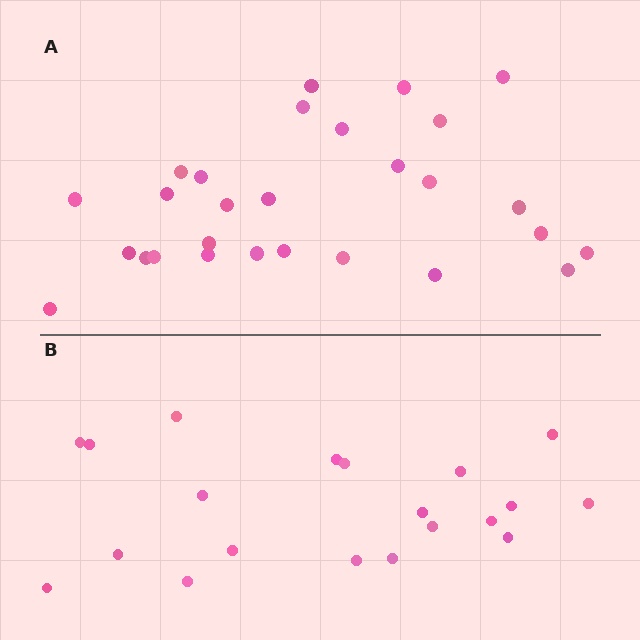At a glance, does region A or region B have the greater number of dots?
Region A (the top region) has more dots.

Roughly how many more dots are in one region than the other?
Region A has roughly 8 or so more dots than region B.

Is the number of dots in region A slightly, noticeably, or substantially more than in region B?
Region A has noticeably more, but not dramatically so. The ratio is roughly 1.4 to 1.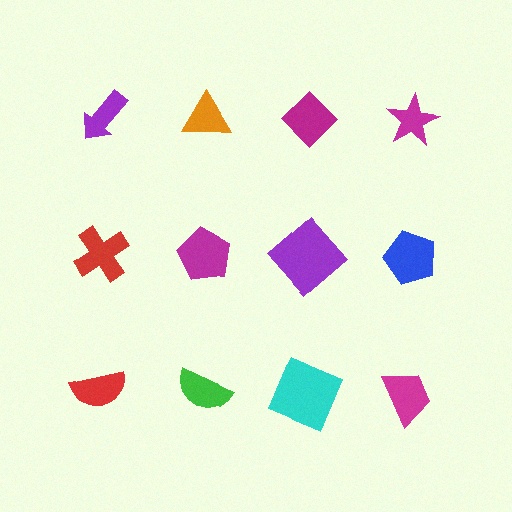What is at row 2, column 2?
A magenta pentagon.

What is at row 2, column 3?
A purple diamond.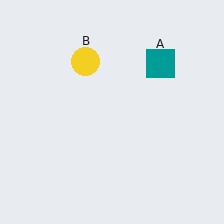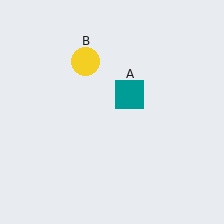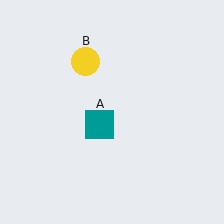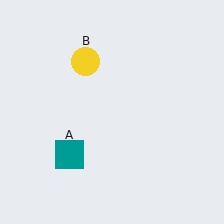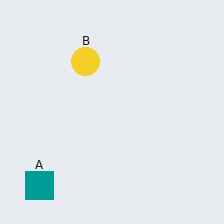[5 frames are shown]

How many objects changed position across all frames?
1 object changed position: teal square (object A).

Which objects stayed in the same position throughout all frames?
Yellow circle (object B) remained stationary.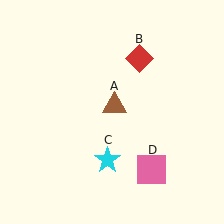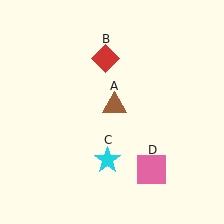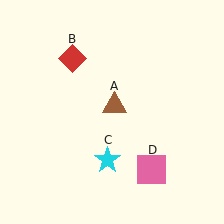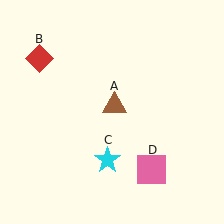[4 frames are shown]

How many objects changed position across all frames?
1 object changed position: red diamond (object B).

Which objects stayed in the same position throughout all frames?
Brown triangle (object A) and cyan star (object C) and pink square (object D) remained stationary.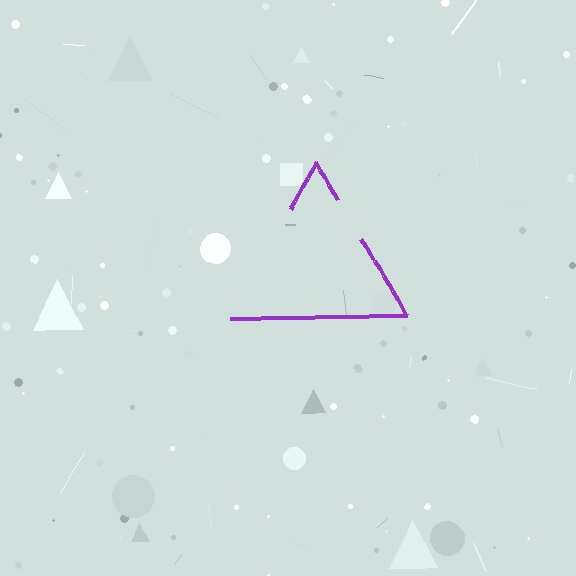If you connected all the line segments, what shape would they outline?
They would outline a triangle.